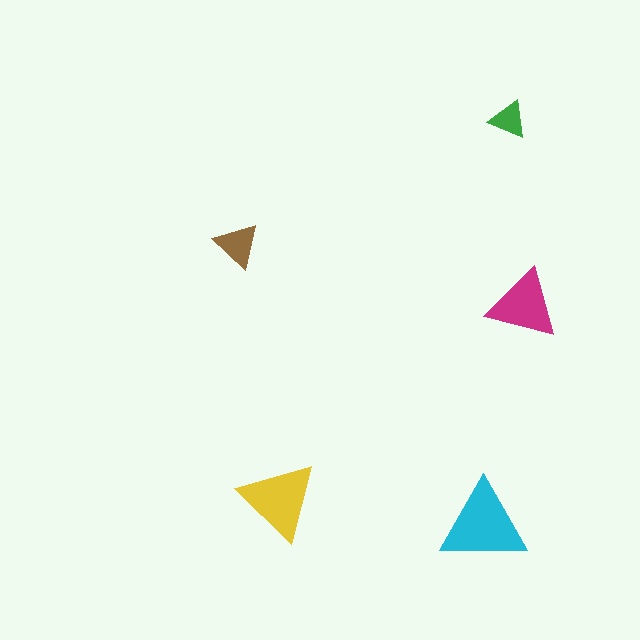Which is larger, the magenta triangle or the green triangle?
The magenta one.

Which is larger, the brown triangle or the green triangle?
The brown one.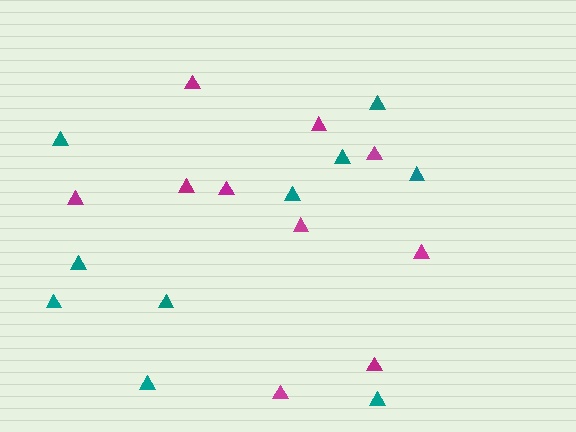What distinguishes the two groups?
There are 2 groups: one group of magenta triangles (10) and one group of teal triangles (10).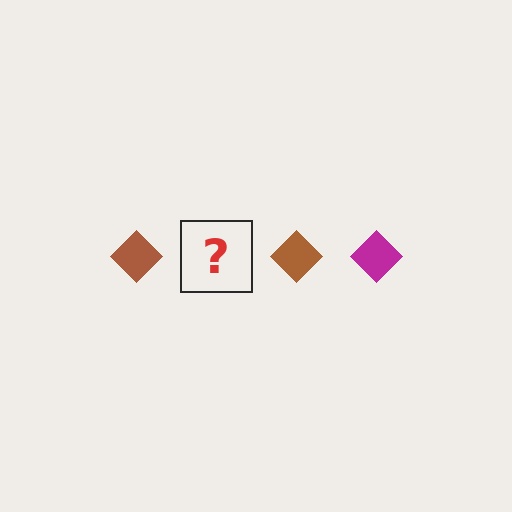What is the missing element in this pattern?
The missing element is a magenta diamond.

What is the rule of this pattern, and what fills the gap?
The rule is that the pattern cycles through brown, magenta diamonds. The gap should be filled with a magenta diamond.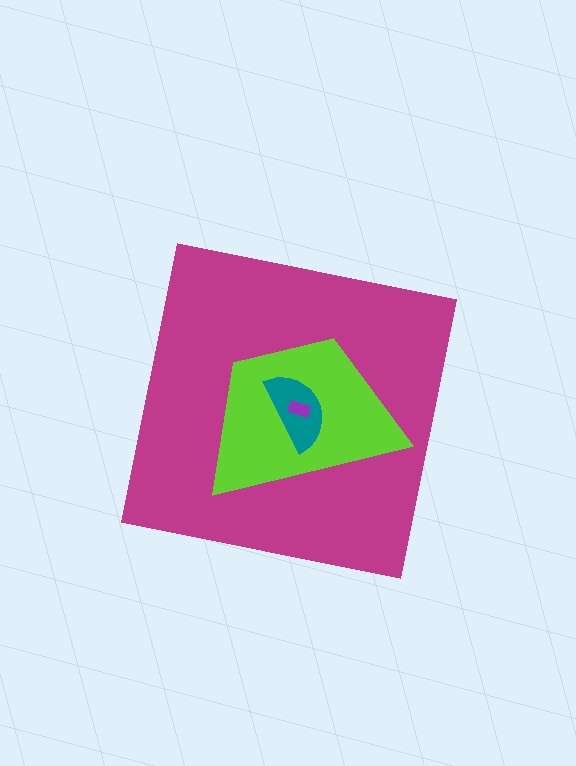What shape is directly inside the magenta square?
The lime trapezoid.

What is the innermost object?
The purple rectangle.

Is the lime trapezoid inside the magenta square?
Yes.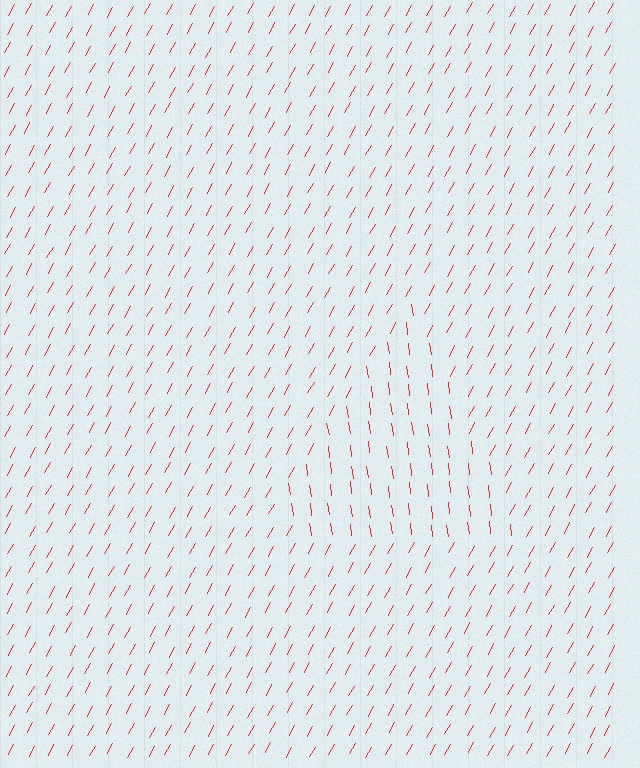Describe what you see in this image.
The image is filled with small red line segments. A triangle region in the image has lines oriented differently from the surrounding lines, creating a visible texture boundary.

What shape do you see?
I see a triangle.